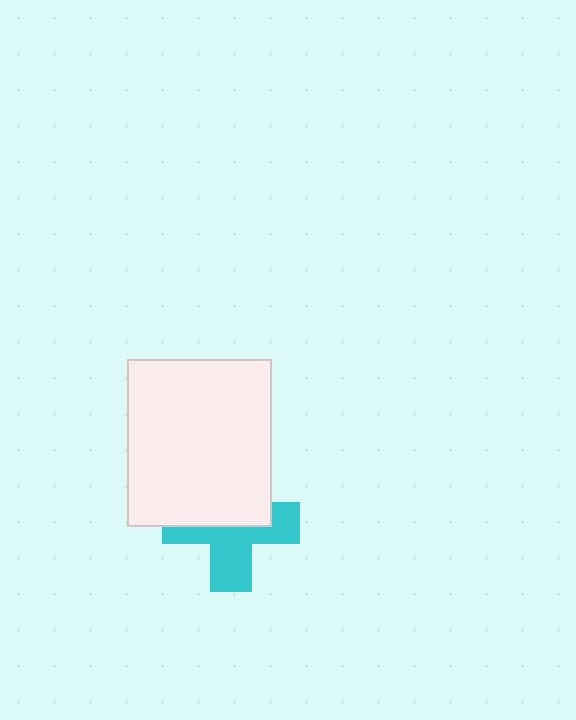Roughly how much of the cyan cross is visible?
About half of it is visible (roughly 50%).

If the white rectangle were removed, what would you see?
You would see the complete cyan cross.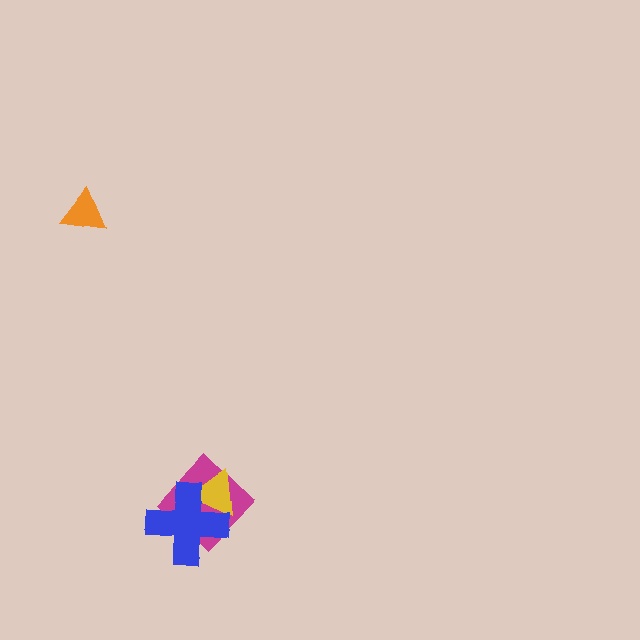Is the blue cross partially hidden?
No, no other shape covers it.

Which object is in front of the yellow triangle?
The blue cross is in front of the yellow triangle.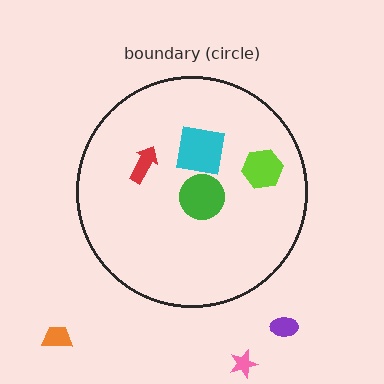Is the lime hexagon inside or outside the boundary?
Inside.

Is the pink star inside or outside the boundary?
Outside.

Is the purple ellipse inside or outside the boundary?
Outside.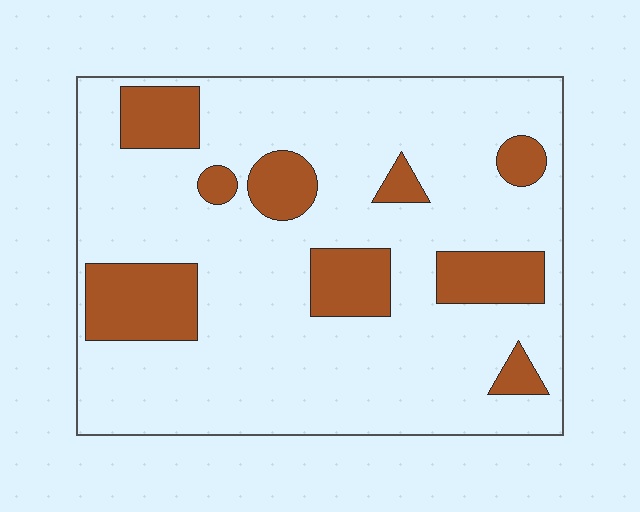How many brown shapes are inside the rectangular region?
9.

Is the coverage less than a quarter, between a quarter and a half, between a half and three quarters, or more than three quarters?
Less than a quarter.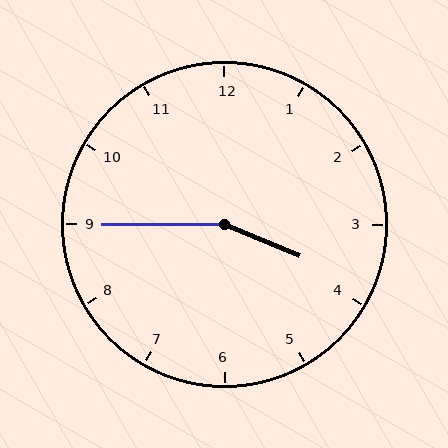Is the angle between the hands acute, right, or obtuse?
It is obtuse.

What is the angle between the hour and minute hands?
Approximately 158 degrees.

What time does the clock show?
3:45.